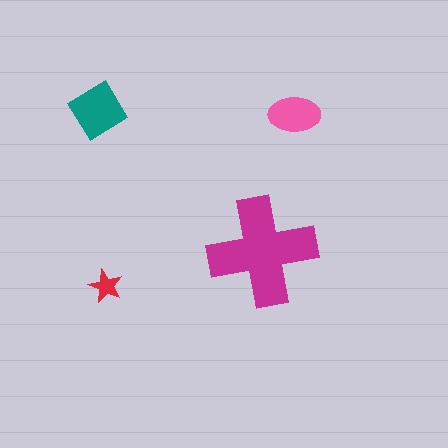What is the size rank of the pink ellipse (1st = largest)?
3rd.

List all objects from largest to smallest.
The magenta cross, the teal diamond, the pink ellipse, the red star.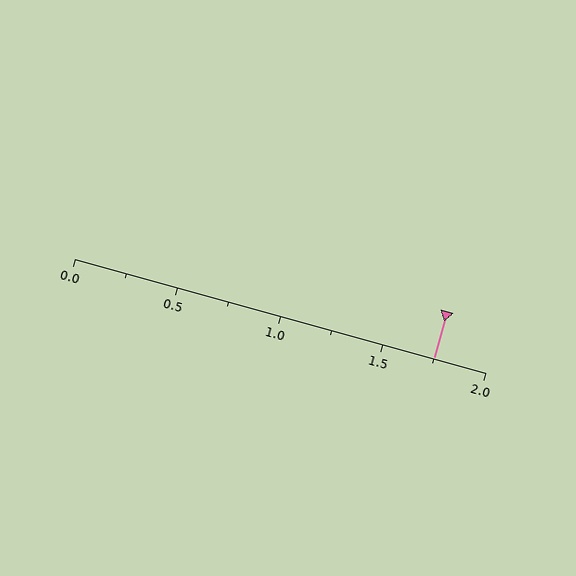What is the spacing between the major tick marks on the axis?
The major ticks are spaced 0.5 apart.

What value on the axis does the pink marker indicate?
The marker indicates approximately 1.75.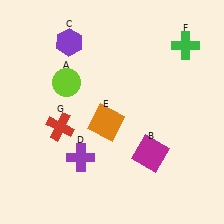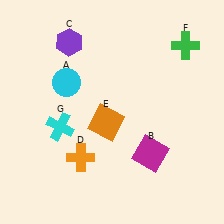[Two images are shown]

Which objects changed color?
A changed from lime to cyan. D changed from purple to orange. G changed from red to cyan.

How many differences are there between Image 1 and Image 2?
There are 3 differences between the two images.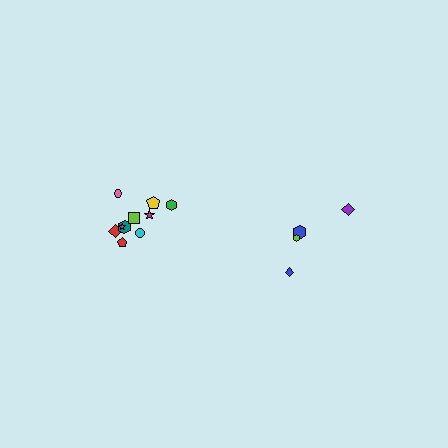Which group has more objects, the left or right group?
The left group.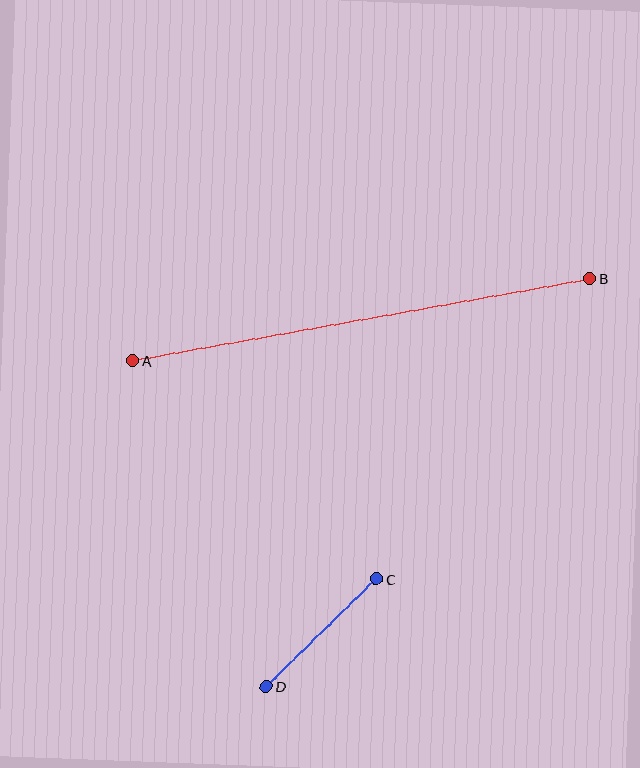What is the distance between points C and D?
The distance is approximately 154 pixels.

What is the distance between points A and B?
The distance is approximately 465 pixels.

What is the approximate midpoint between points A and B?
The midpoint is at approximately (361, 320) pixels.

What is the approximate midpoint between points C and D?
The midpoint is at approximately (321, 633) pixels.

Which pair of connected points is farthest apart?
Points A and B are farthest apart.